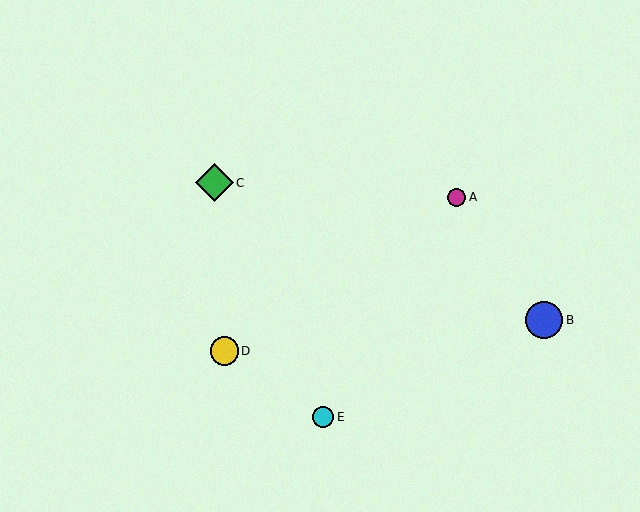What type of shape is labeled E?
Shape E is a cyan circle.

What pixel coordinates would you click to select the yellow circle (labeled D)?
Click at (224, 351) to select the yellow circle D.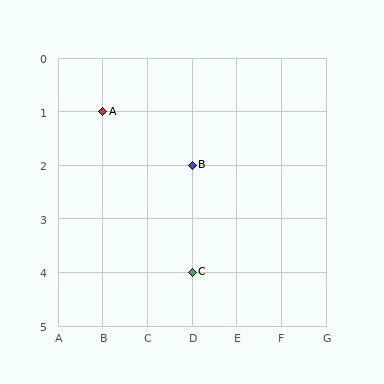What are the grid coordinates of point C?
Point C is at grid coordinates (D, 4).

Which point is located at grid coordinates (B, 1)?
Point A is at (B, 1).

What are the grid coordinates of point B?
Point B is at grid coordinates (D, 2).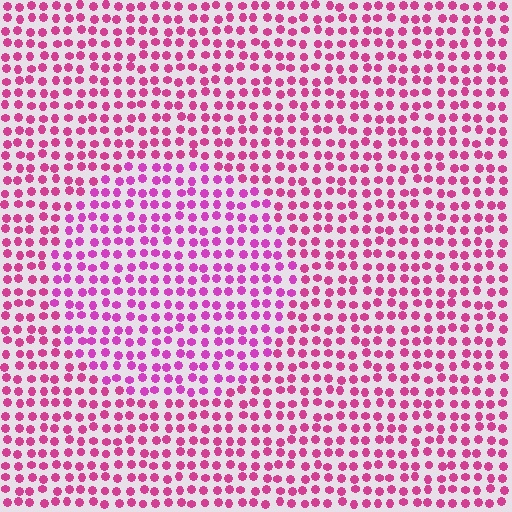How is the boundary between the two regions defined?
The boundary is defined purely by a slight shift in hue (about 19 degrees). Spacing, size, and orientation are identical on both sides.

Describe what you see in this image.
The image is filled with small magenta elements in a uniform arrangement. A circle-shaped region is visible where the elements are tinted to a slightly different hue, forming a subtle color boundary.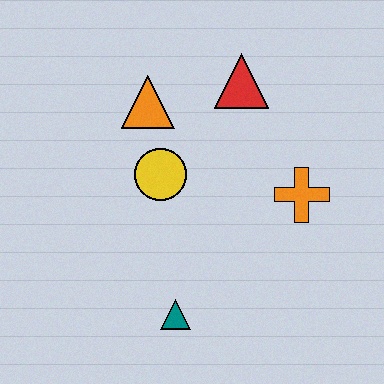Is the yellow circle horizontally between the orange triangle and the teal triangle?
Yes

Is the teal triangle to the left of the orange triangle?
No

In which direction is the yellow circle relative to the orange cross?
The yellow circle is to the left of the orange cross.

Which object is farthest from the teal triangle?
The red triangle is farthest from the teal triangle.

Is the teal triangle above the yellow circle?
No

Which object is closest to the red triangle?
The orange triangle is closest to the red triangle.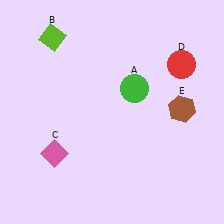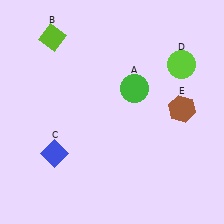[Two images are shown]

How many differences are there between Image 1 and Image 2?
There are 2 differences between the two images.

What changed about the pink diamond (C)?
In Image 1, C is pink. In Image 2, it changed to blue.